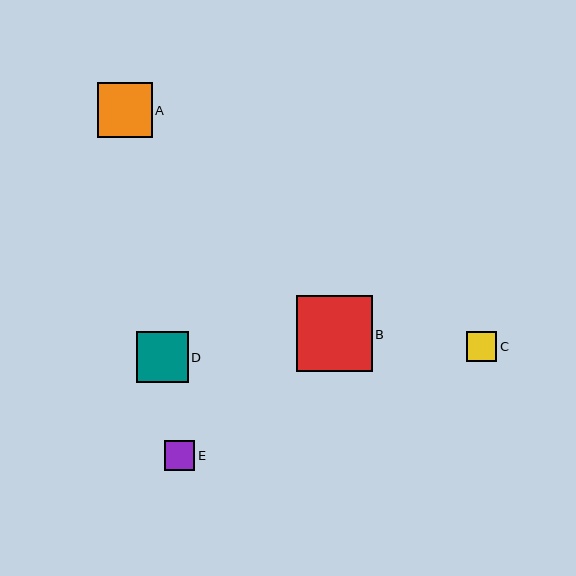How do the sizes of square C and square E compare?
Square C and square E are approximately the same size.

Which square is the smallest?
Square E is the smallest with a size of approximately 30 pixels.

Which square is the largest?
Square B is the largest with a size of approximately 76 pixels.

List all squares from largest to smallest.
From largest to smallest: B, A, D, C, E.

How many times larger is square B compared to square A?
Square B is approximately 1.4 times the size of square A.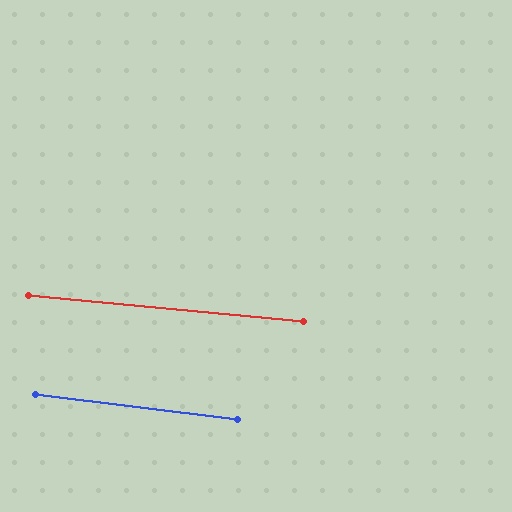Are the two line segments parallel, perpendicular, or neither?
Parallel — their directions differ by only 1.5°.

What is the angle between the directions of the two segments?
Approximately 2 degrees.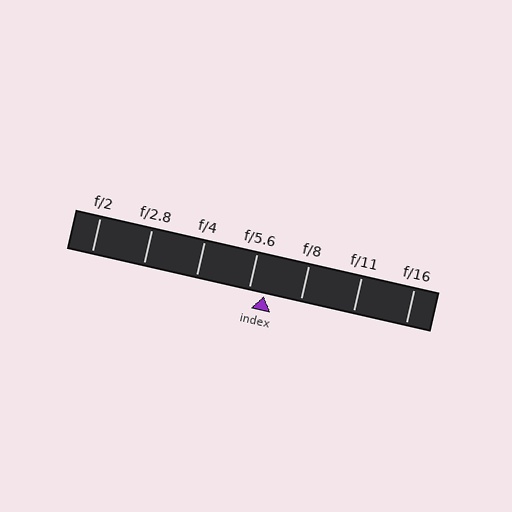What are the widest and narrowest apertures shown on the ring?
The widest aperture shown is f/2 and the narrowest is f/16.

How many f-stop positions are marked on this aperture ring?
There are 7 f-stop positions marked.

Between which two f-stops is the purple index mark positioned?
The index mark is between f/5.6 and f/8.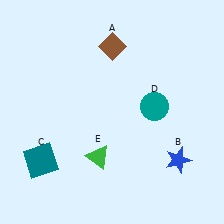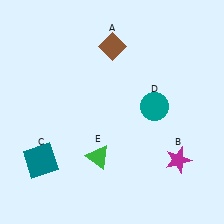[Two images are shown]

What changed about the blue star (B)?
In Image 1, B is blue. In Image 2, it changed to magenta.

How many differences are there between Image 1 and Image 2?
There is 1 difference between the two images.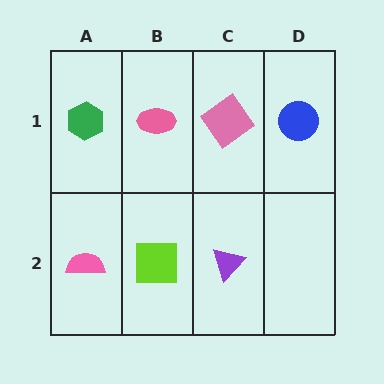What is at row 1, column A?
A green hexagon.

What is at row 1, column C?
A pink diamond.